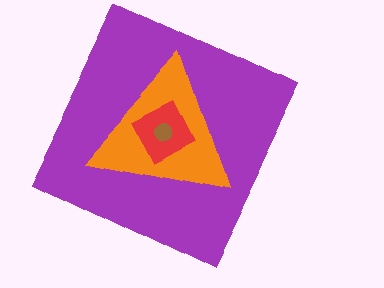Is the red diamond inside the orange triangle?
Yes.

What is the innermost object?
The brown circle.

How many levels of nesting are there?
4.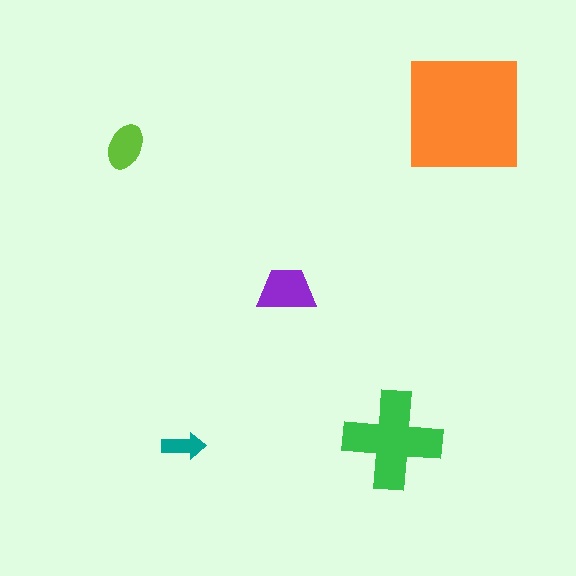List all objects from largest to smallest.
The orange square, the green cross, the purple trapezoid, the lime ellipse, the teal arrow.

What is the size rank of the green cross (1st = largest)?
2nd.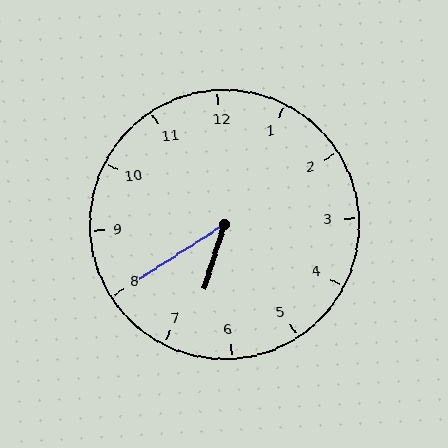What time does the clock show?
6:40.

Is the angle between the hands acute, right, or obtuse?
It is acute.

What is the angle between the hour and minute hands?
Approximately 40 degrees.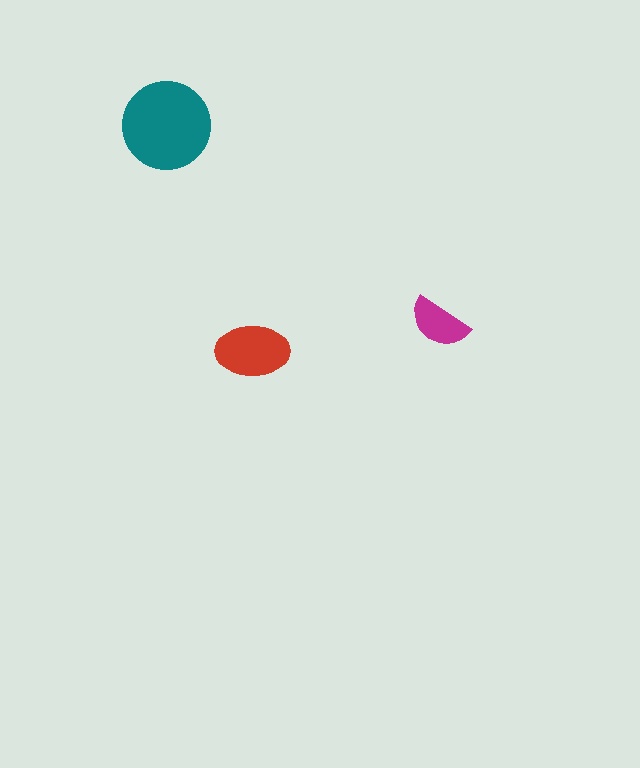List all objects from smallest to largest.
The magenta semicircle, the red ellipse, the teal circle.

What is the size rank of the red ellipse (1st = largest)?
2nd.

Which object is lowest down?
The red ellipse is bottommost.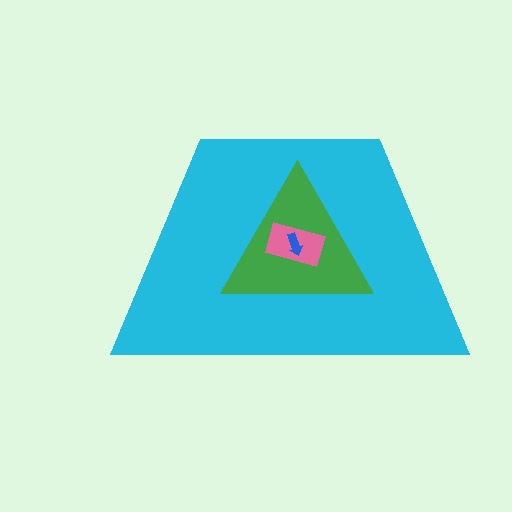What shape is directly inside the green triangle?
The pink rectangle.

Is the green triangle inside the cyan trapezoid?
Yes.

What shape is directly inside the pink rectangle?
The blue arrow.